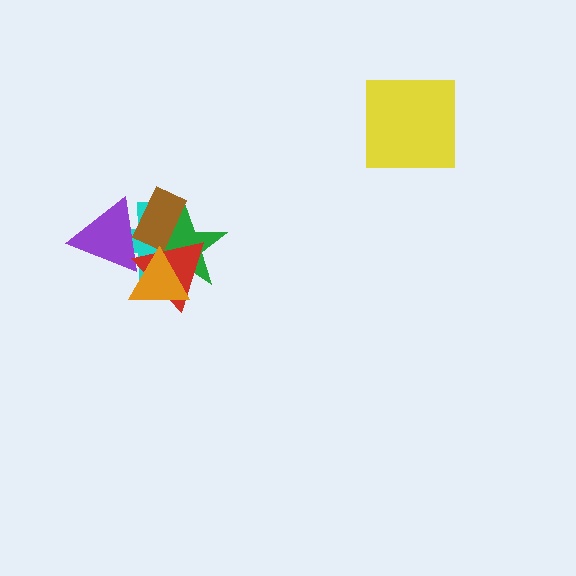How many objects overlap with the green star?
5 objects overlap with the green star.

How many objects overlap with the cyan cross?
5 objects overlap with the cyan cross.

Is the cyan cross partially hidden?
Yes, it is partially covered by another shape.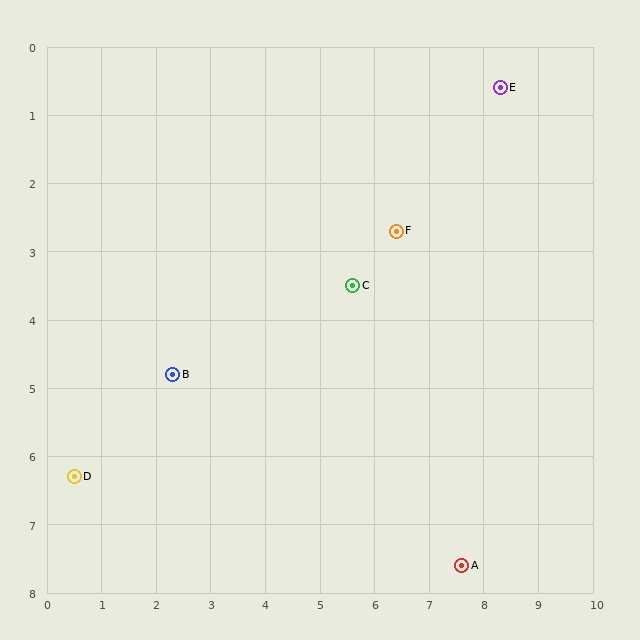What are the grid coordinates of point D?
Point D is at approximately (0.5, 6.3).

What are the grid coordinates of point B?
Point B is at approximately (2.3, 4.8).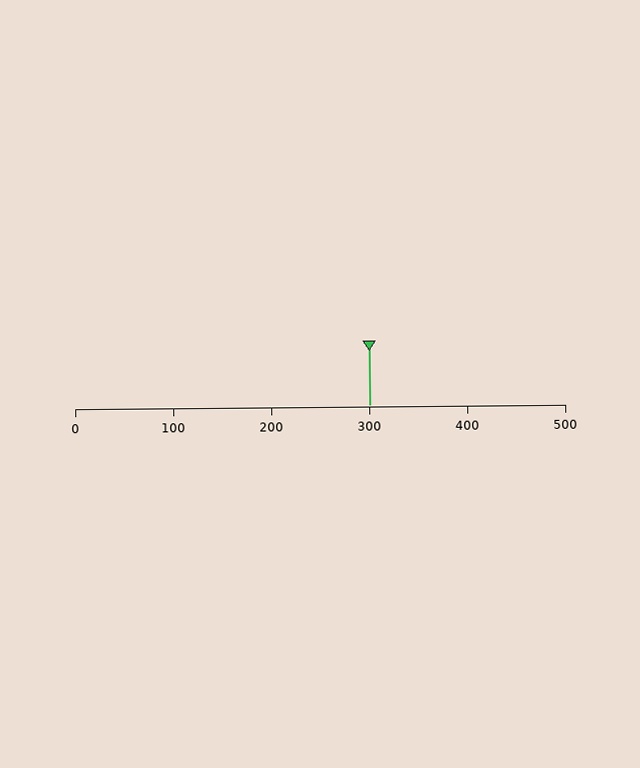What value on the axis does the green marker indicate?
The marker indicates approximately 300.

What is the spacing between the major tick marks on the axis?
The major ticks are spaced 100 apart.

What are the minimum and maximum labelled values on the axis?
The axis runs from 0 to 500.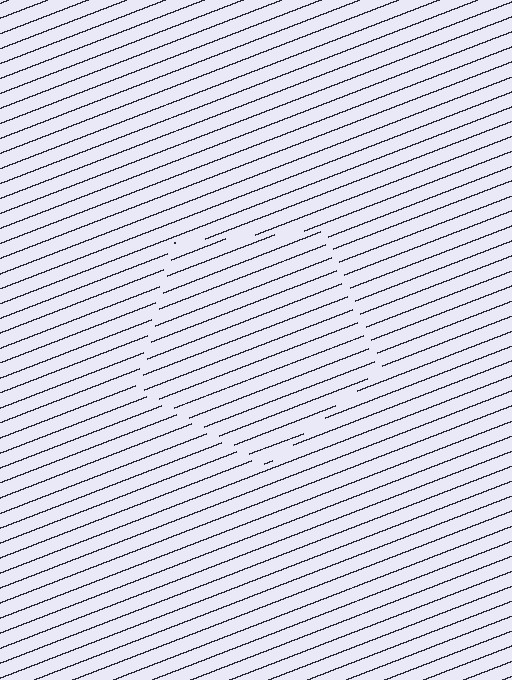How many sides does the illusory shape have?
5 sides — the line-ends trace a pentagon.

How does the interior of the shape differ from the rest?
The interior of the shape contains the same grating, shifted by half a period — the contour is defined by the phase discontinuity where line-ends from the inner and outer gratings abut.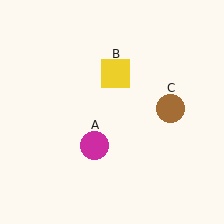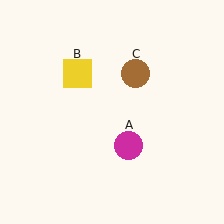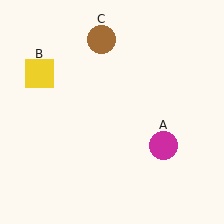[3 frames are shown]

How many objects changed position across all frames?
3 objects changed position: magenta circle (object A), yellow square (object B), brown circle (object C).